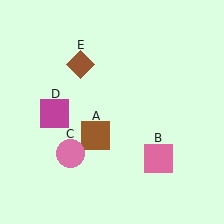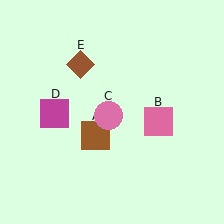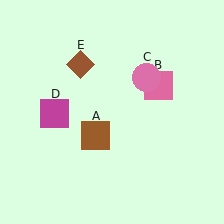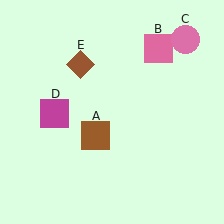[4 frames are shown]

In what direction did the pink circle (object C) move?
The pink circle (object C) moved up and to the right.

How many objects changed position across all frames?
2 objects changed position: pink square (object B), pink circle (object C).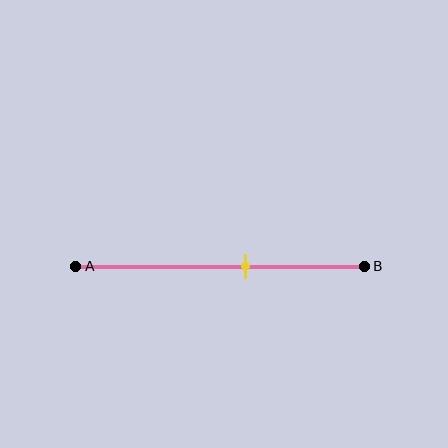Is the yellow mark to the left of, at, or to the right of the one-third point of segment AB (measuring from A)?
The yellow mark is to the right of the one-third point of segment AB.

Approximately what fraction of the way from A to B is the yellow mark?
The yellow mark is approximately 60% of the way from A to B.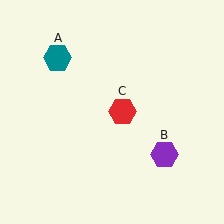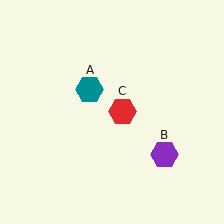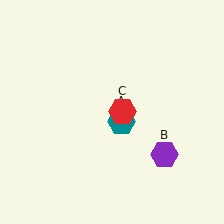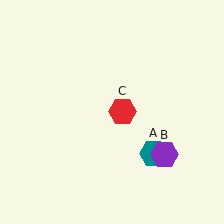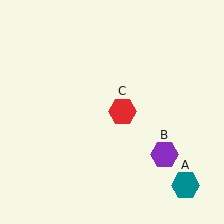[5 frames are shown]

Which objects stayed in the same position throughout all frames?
Purple hexagon (object B) and red hexagon (object C) remained stationary.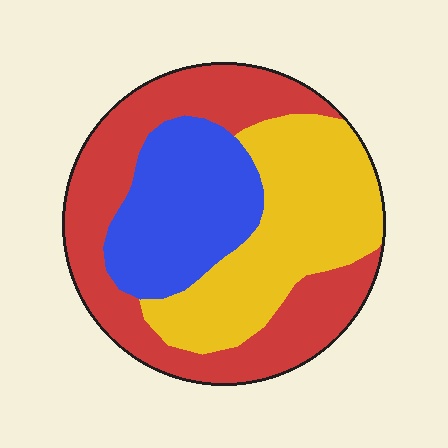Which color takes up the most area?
Red, at roughly 40%.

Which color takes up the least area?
Blue, at roughly 25%.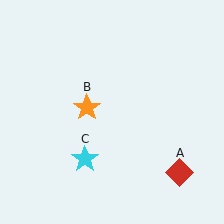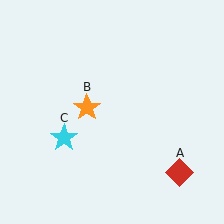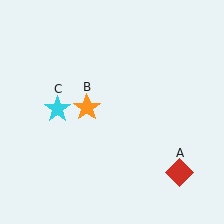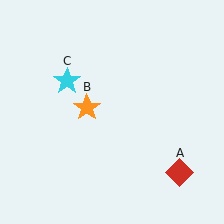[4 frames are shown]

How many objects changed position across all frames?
1 object changed position: cyan star (object C).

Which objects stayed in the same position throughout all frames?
Red diamond (object A) and orange star (object B) remained stationary.